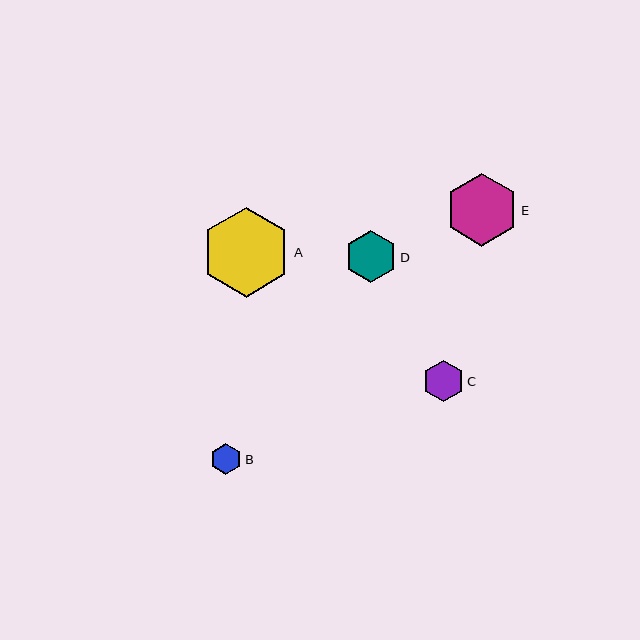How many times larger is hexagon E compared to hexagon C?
Hexagon E is approximately 1.8 times the size of hexagon C.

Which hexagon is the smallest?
Hexagon B is the smallest with a size of approximately 31 pixels.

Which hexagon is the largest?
Hexagon A is the largest with a size of approximately 90 pixels.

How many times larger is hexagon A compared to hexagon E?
Hexagon A is approximately 1.2 times the size of hexagon E.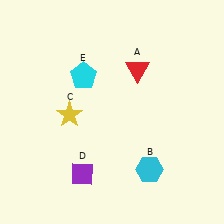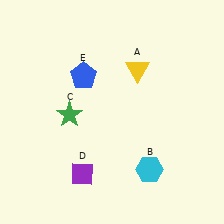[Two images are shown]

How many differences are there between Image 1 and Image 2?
There are 3 differences between the two images.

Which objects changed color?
A changed from red to yellow. C changed from yellow to green. E changed from cyan to blue.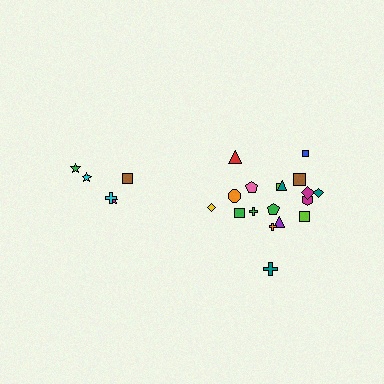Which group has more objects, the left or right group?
The right group.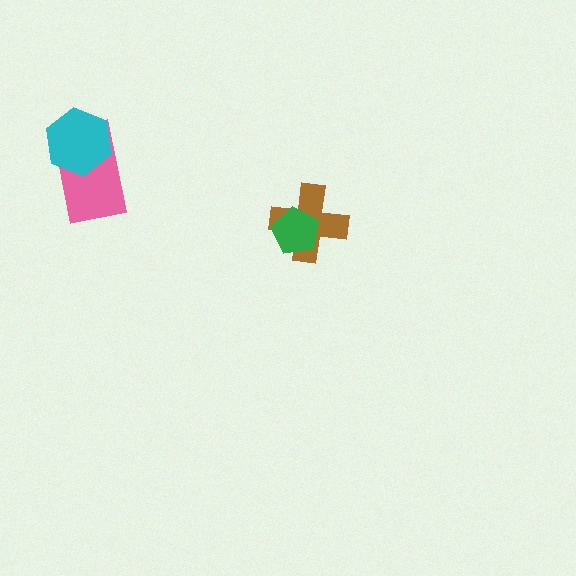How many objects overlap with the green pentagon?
1 object overlaps with the green pentagon.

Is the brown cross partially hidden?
Yes, it is partially covered by another shape.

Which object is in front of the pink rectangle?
The cyan hexagon is in front of the pink rectangle.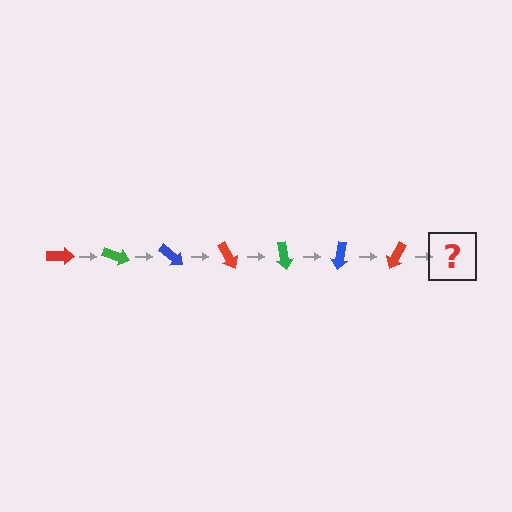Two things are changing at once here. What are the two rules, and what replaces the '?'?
The two rules are that it rotates 20 degrees each step and the color cycles through red, green, and blue. The '?' should be a green arrow, rotated 140 degrees from the start.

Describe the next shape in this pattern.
It should be a green arrow, rotated 140 degrees from the start.